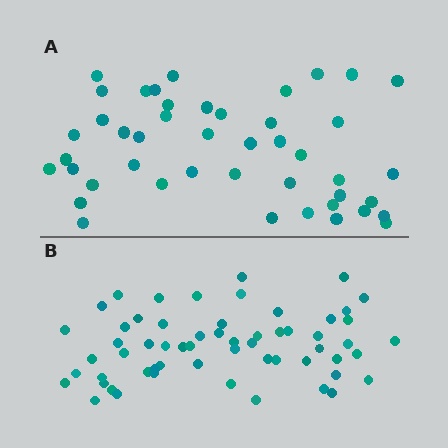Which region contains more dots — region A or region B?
Region B (the bottom region) has more dots.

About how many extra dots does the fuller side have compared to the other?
Region B has approximately 15 more dots than region A.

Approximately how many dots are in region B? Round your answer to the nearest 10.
About 60 dots. (The exact count is 59, which rounds to 60.)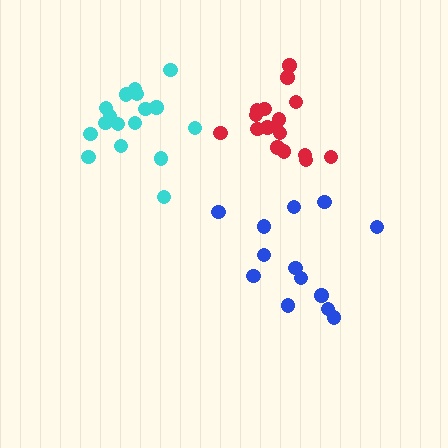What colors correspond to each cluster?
The clusters are colored: cyan, red, blue.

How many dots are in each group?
Group 1: 17 dots, Group 2: 17 dots, Group 3: 13 dots (47 total).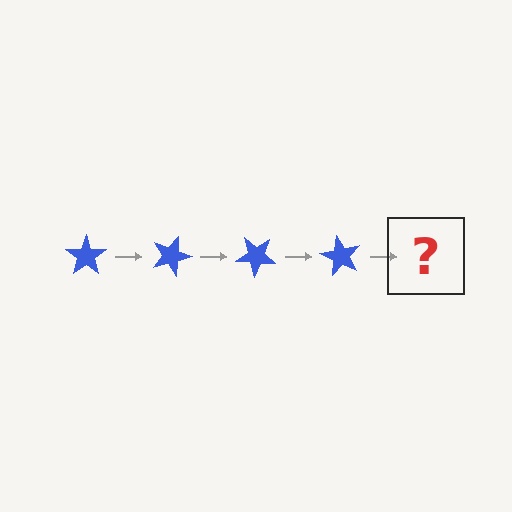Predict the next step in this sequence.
The next step is a blue star rotated 80 degrees.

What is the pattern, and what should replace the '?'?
The pattern is that the star rotates 20 degrees each step. The '?' should be a blue star rotated 80 degrees.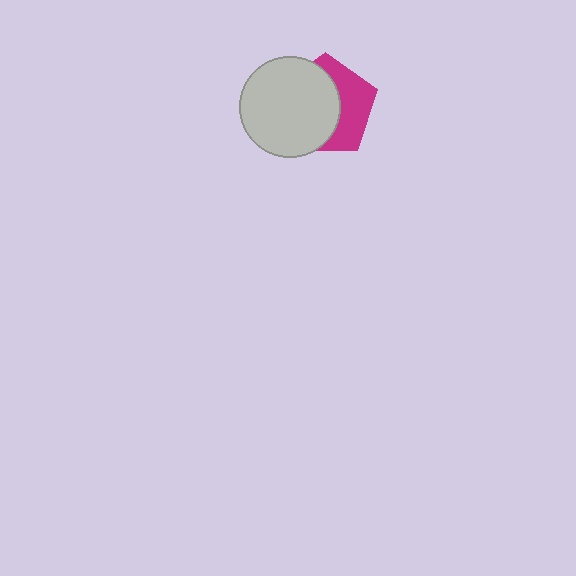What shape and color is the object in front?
The object in front is a light gray circle.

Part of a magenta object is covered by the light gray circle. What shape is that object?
It is a pentagon.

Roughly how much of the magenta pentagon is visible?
A small part of it is visible (roughly 41%).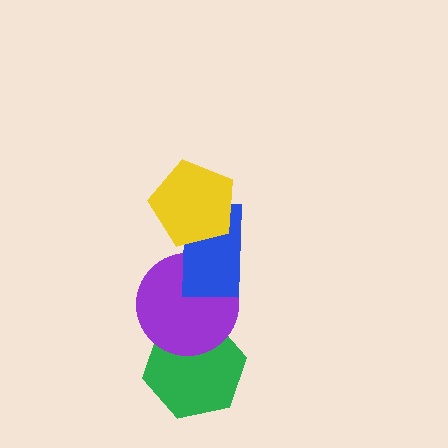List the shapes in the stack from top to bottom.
From top to bottom: the yellow pentagon, the blue rectangle, the purple circle, the green hexagon.